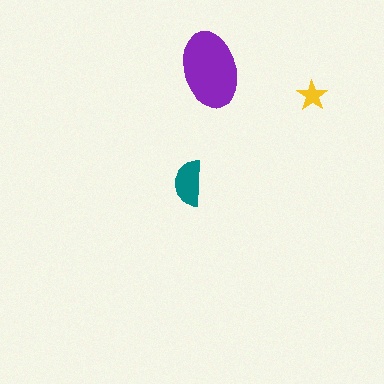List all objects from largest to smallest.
The purple ellipse, the teal semicircle, the yellow star.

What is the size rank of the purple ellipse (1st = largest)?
1st.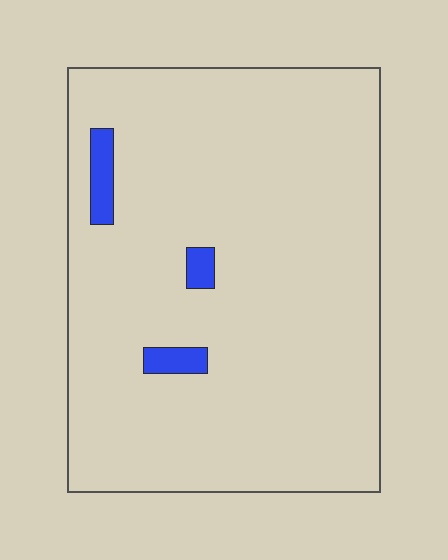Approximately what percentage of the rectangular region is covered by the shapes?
Approximately 5%.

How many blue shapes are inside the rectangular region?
3.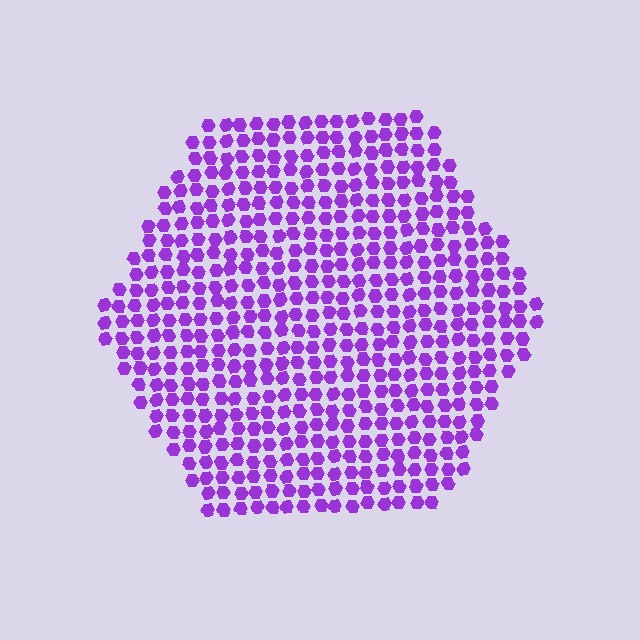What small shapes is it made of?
It is made of small hexagons.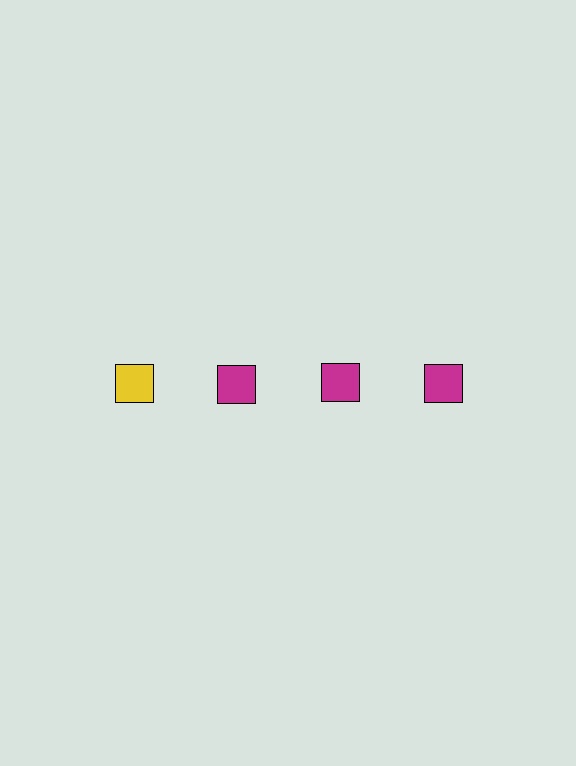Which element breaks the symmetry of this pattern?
The yellow square in the top row, leftmost column breaks the symmetry. All other shapes are magenta squares.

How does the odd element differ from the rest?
It has a different color: yellow instead of magenta.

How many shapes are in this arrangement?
There are 4 shapes arranged in a grid pattern.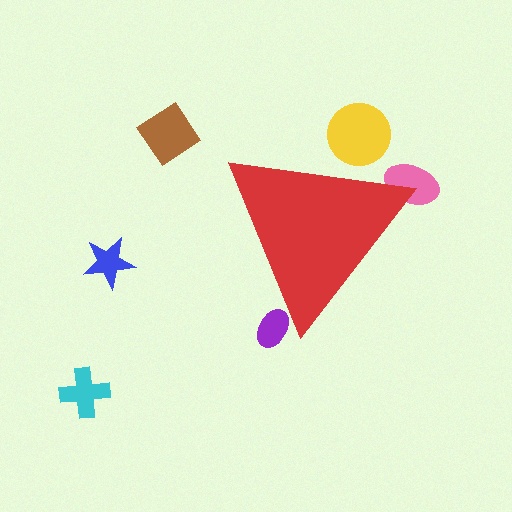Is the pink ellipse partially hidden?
Yes, the pink ellipse is partially hidden behind the red triangle.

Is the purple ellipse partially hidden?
Yes, the purple ellipse is partially hidden behind the red triangle.